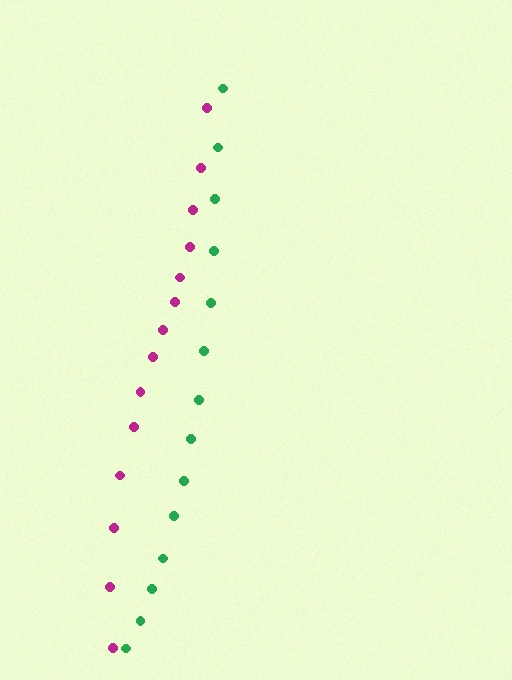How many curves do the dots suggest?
There are 2 distinct paths.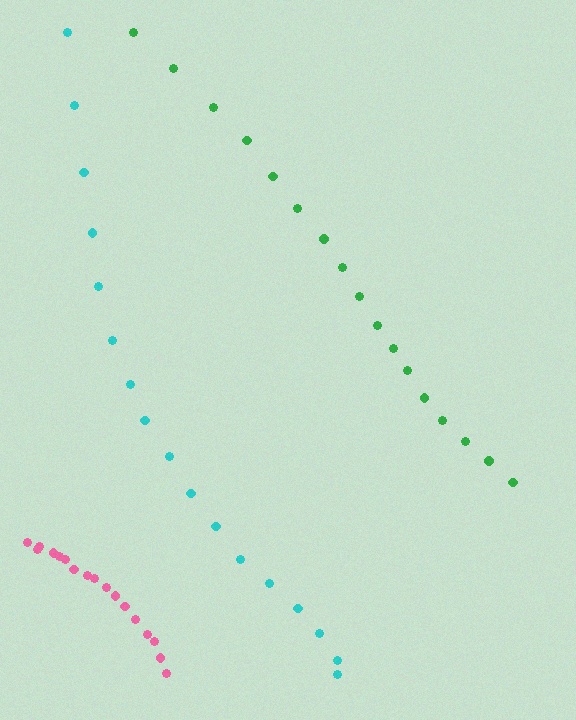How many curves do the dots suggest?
There are 3 distinct paths.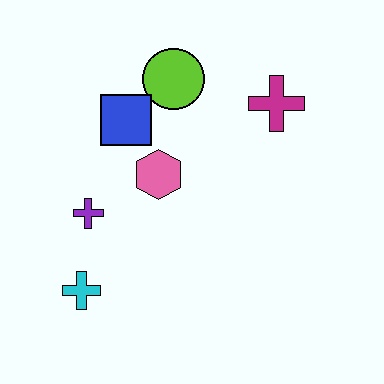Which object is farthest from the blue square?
The cyan cross is farthest from the blue square.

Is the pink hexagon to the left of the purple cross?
No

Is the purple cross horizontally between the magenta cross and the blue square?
No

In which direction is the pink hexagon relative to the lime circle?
The pink hexagon is below the lime circle.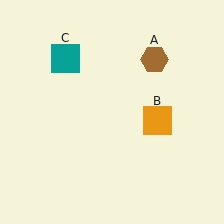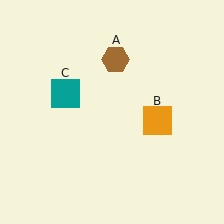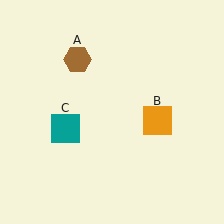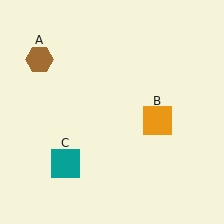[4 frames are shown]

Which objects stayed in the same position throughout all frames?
Orange square (object B) remained stationary.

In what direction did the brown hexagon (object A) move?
The brown hexagon (object A) moved left.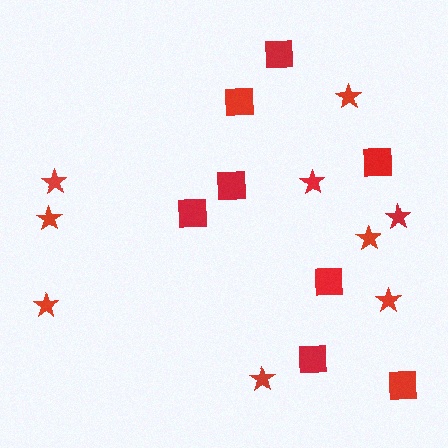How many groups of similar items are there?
There are 2 groups: one group of squares (8) and one group of stars (9).